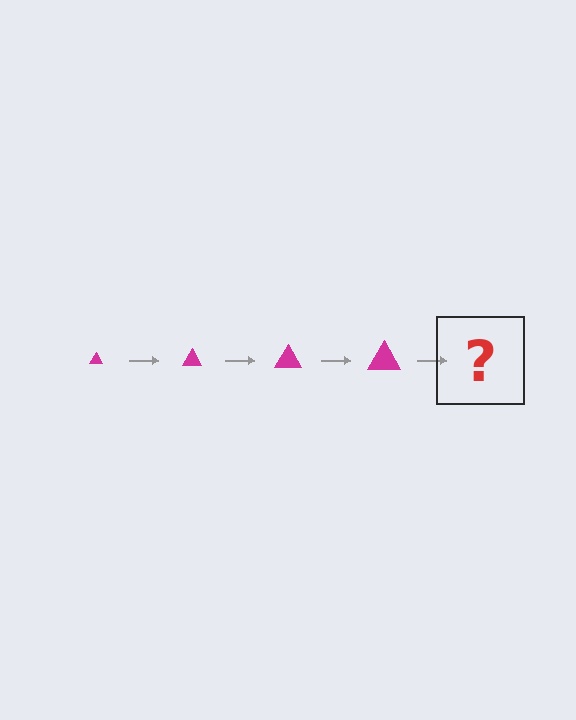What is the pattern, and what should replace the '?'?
The pattern is that the triangle gets progressively larger each step. The '?' should be a magenta triangle, larger than the previous one.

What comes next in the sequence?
The next element should be a magenta triangle, larger than the previous one.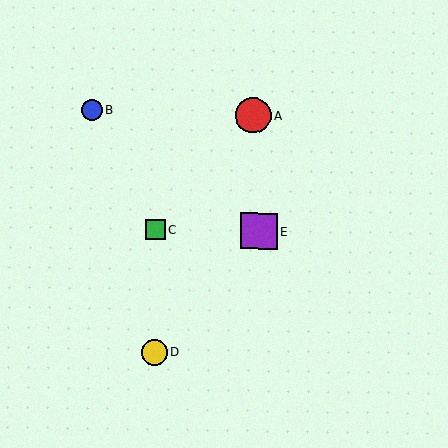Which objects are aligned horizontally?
Objects C, E are aligned horizontally.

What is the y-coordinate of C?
Object C is at y≈230.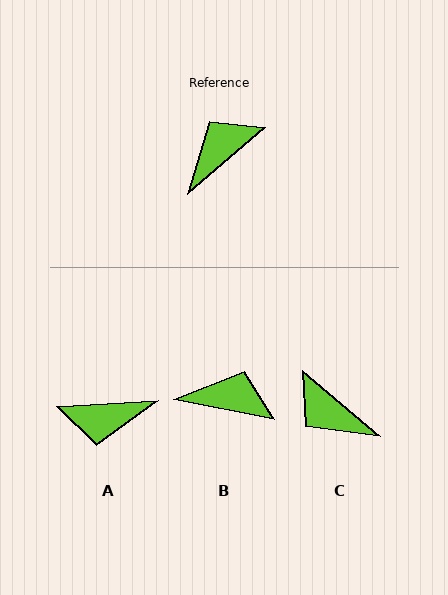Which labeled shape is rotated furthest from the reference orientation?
A, about 143 degrees away.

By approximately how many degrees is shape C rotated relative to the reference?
Approximately 100 degrees counter-clockwise.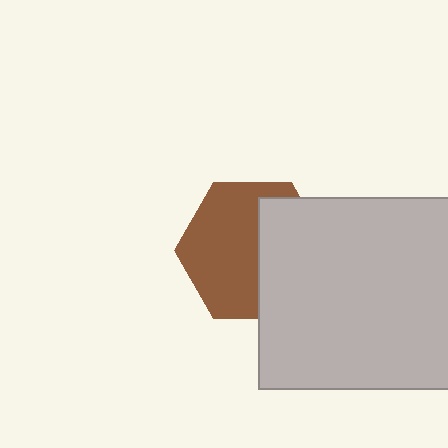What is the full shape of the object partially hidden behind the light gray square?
The partially hidden object is a brown hexagon.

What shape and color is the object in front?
The object in front is a light gray square.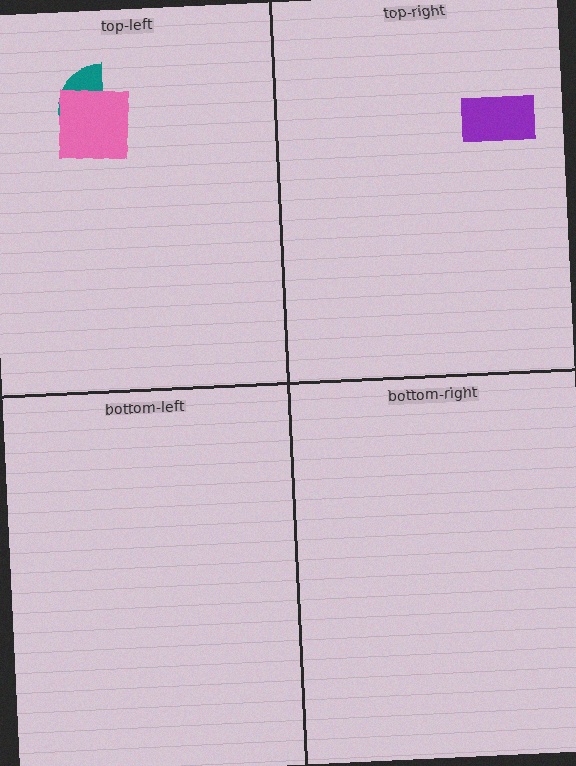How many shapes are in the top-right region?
1.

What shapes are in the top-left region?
The teal semicircle, the pink square.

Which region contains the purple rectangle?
The top-right region.